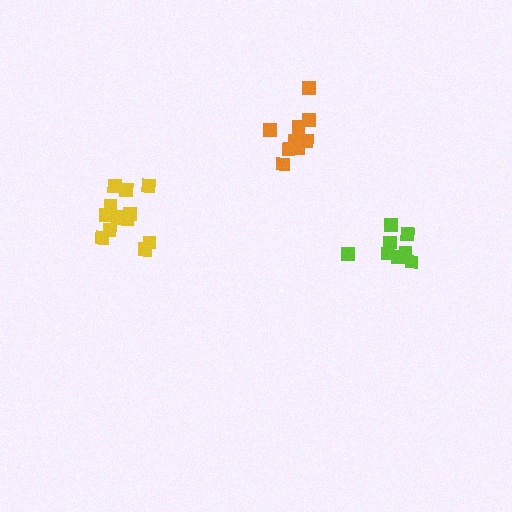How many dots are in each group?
Group 1: 8 dots, Group 2: 13 dots, Group 3: 9 dots (30 total).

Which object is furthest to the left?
The yellow cluster is leftmost.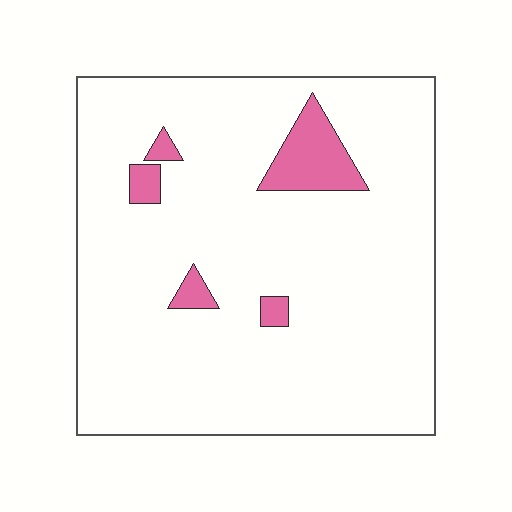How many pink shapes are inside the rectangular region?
5.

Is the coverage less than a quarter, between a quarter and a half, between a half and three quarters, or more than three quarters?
Less than a quarter.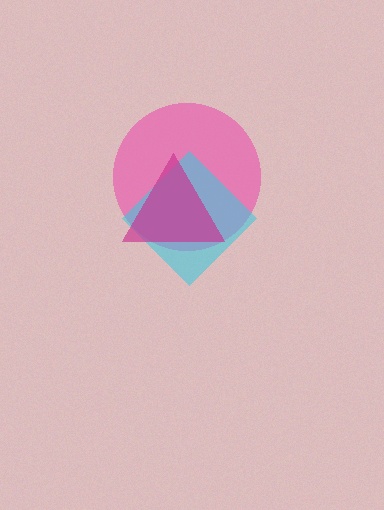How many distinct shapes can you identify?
There are 3 distinct shapes: a pink circle, a cyan diamond, a magenta triangle.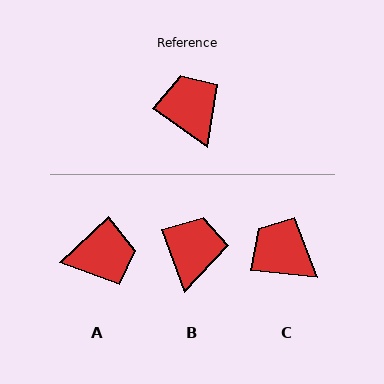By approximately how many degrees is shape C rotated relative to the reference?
Approximately 30 degrees counter-clockwise.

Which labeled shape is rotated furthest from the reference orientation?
A, about 101 degrees away.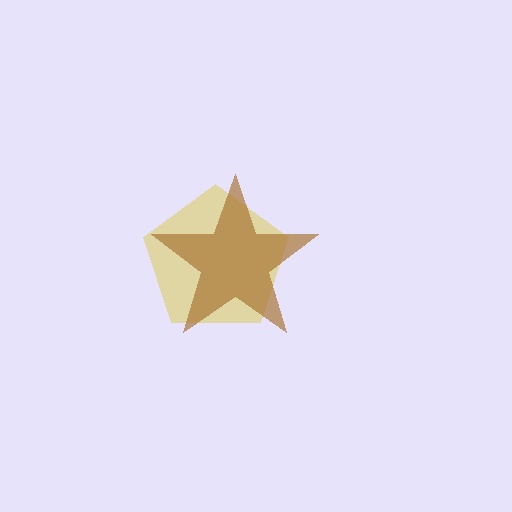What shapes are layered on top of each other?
The layered shapes are: a yellow pentagon, a brown star.